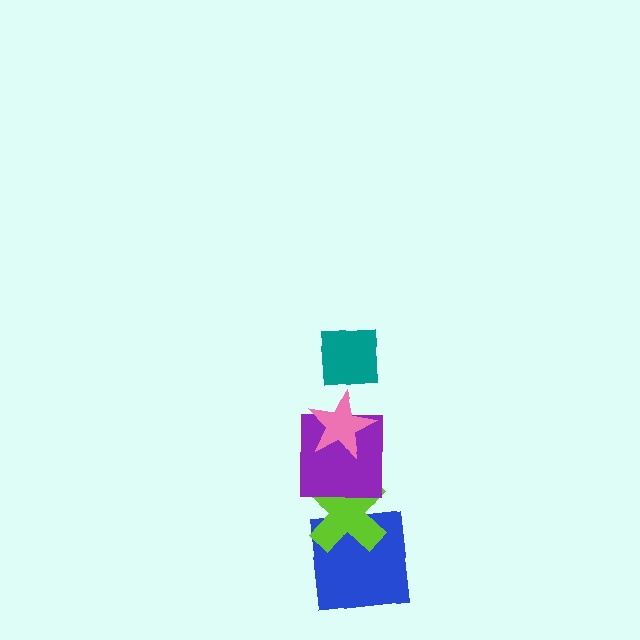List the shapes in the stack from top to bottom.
From top to bottom: the teal square, the pink star, the purple square, the lime cross, the blue square.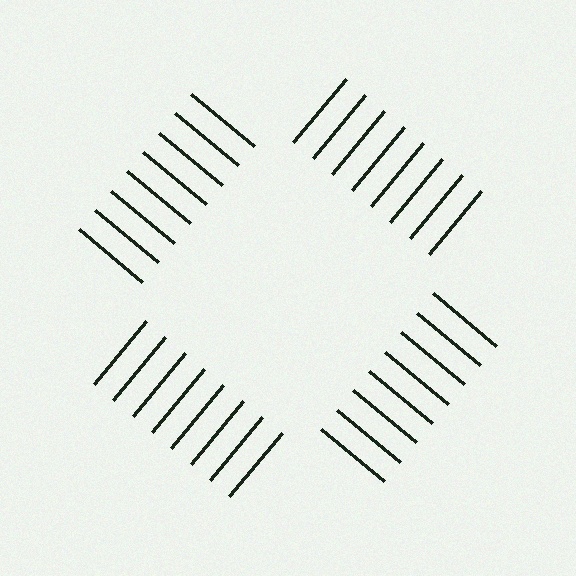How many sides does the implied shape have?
4 sides — the line-ends trace a square.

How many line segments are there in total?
32 — 8 along each of the 4 edges.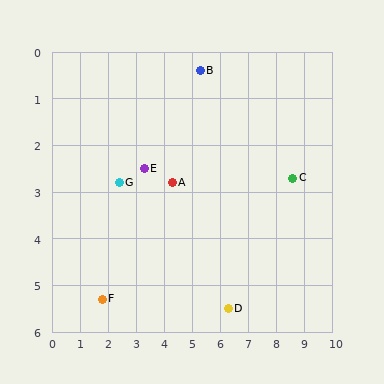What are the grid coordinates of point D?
Point D is at approximately (6.3, 5.5).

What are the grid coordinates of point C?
Point C is at approximately (8.6, 2.7).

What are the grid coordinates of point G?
Point G is at approximately (2.4, 2.8).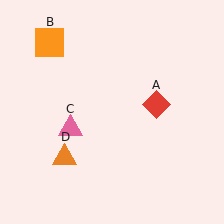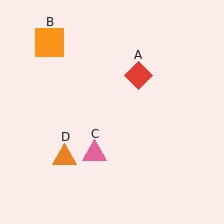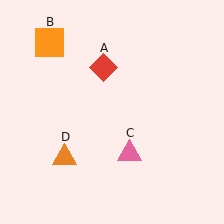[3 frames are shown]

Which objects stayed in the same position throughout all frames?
Orange square (object B) and orange triangle (object D) remained stationary.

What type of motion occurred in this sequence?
The red diamond (object A), pink triangle (object C) rotated counterclockwise around the center of the scene.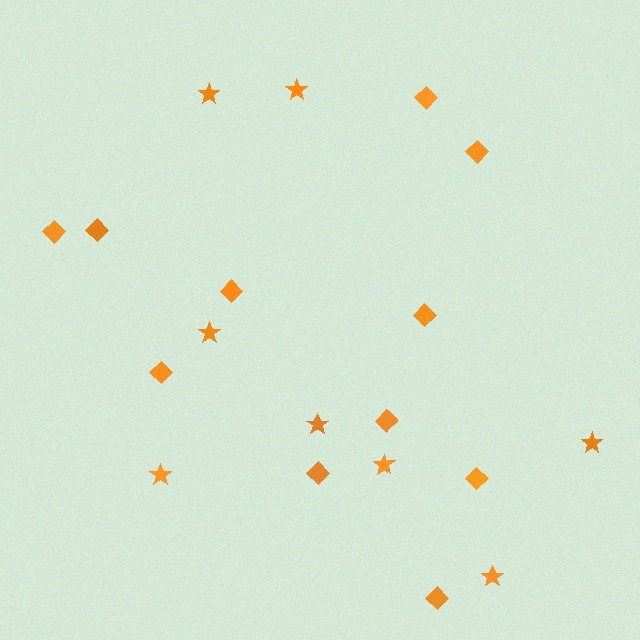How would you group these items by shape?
There are 2 groups: one group of diamonds (11) and one group of stars (8).